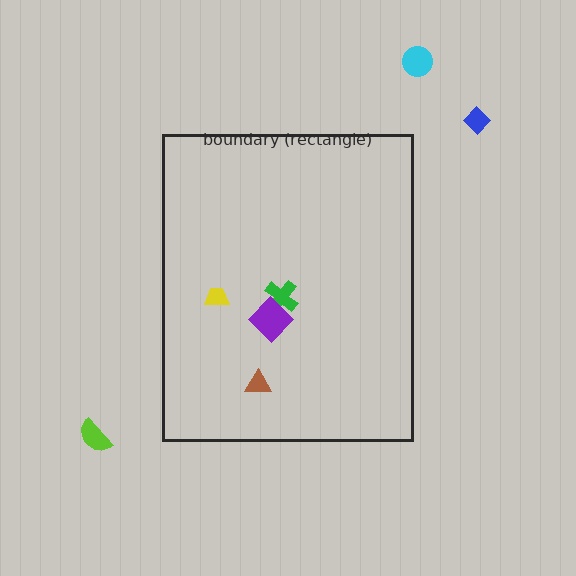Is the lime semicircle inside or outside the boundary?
Outside.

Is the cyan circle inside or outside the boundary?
Outside.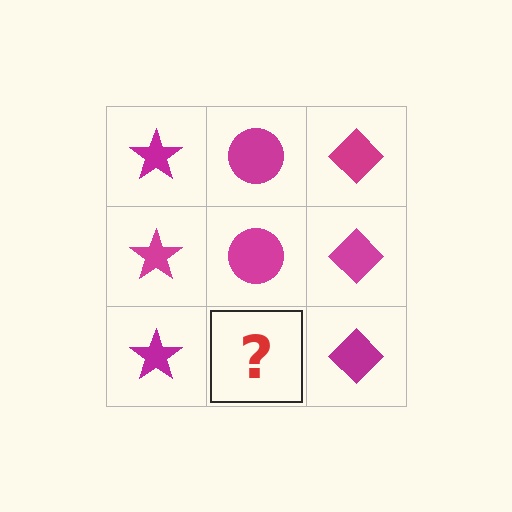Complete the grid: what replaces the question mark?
The question mark should be replaced with a magenta circle.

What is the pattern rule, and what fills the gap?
The rule is that each column has a consistent shape. The gap should be filled with a magenta circle.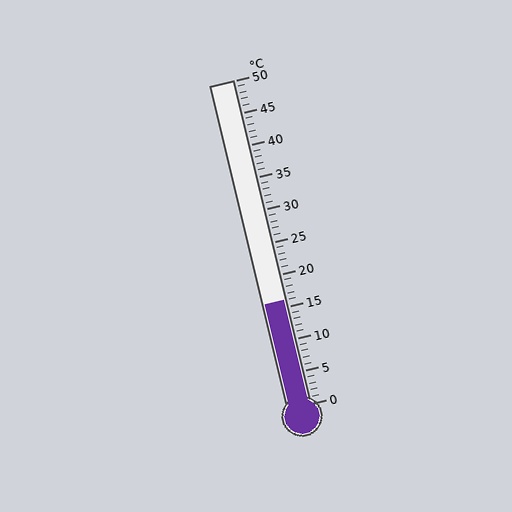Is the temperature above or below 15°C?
The temperature is above 15°C.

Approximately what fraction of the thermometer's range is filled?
The thermometer is filled to approximately 30% of its range.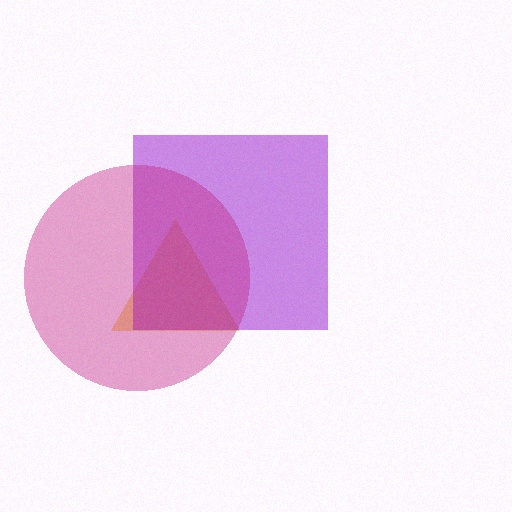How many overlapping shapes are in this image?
There are 3 overlapping shapes in the image.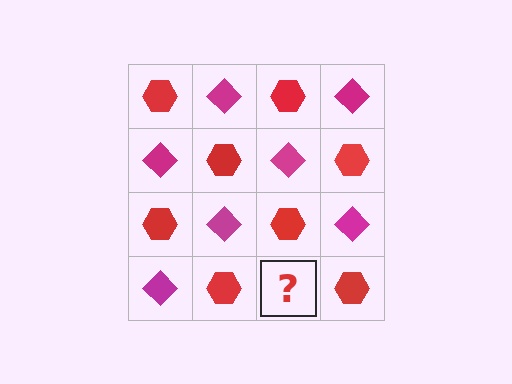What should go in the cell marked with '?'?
The missing cell should contain a magenta diamond.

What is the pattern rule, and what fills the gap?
The rule is that it alternates red hexagon and magenta diamond in a checkerboard pattern. The gap should be filled with a magenta diamond.